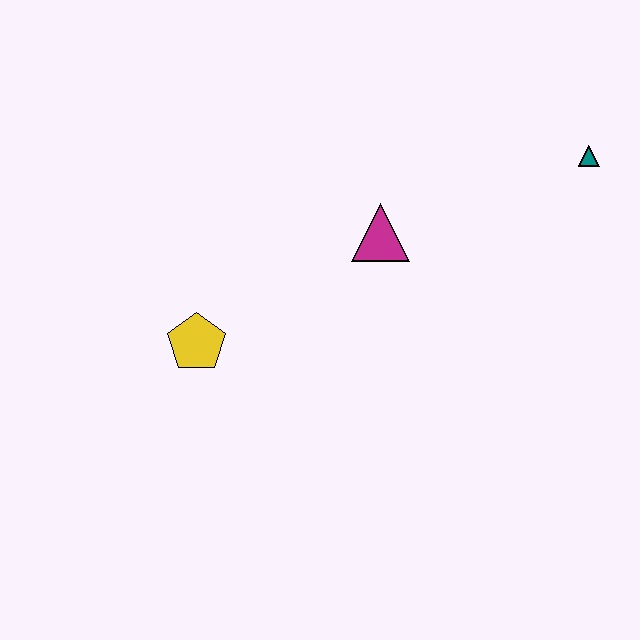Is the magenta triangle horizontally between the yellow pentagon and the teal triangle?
Yes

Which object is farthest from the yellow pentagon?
The teal triangle is farthest from the yellow pentagon.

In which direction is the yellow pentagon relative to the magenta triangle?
The yellow pentagon is to the left of the magenta triangle.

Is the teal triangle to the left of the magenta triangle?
No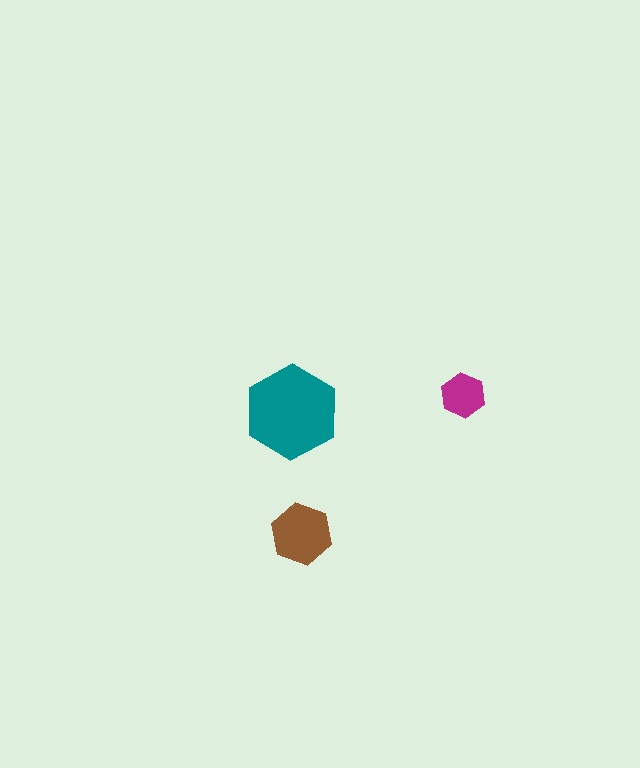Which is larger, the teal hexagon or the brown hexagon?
The teal one.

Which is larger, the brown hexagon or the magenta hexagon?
The brown one.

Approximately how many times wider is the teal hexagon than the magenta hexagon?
About 2 times wider.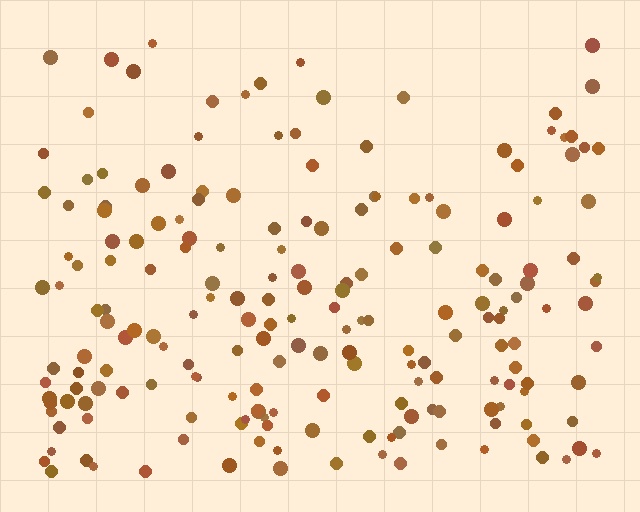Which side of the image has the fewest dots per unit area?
The top.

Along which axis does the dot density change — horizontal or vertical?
Vertical.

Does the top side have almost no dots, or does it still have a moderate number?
Still a moderate number, just noticeably fewer than the bottom.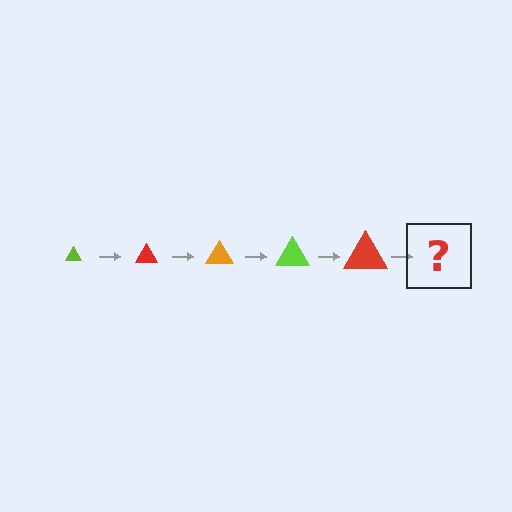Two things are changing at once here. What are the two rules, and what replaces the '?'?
The two rules are that the triangle grows larger each step and the color cycles through lime, red, and orange. The '?' should be an orange triangle, larger than the previous one.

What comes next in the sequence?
The next element should be an orange triangle, larger than the previous one.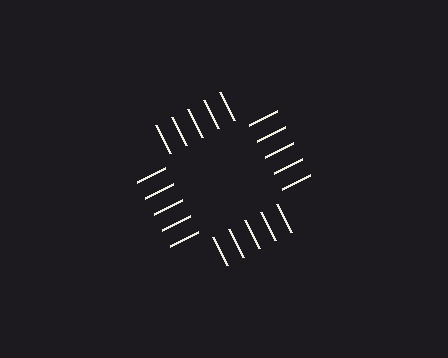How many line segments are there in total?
20 — 5 along each of the 4 edges.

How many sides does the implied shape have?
4 sides — the line-ends trace a square.